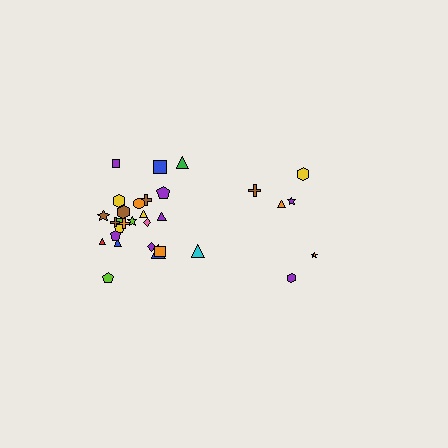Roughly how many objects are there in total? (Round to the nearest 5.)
Roughly 30 objects in total.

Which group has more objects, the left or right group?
The left group.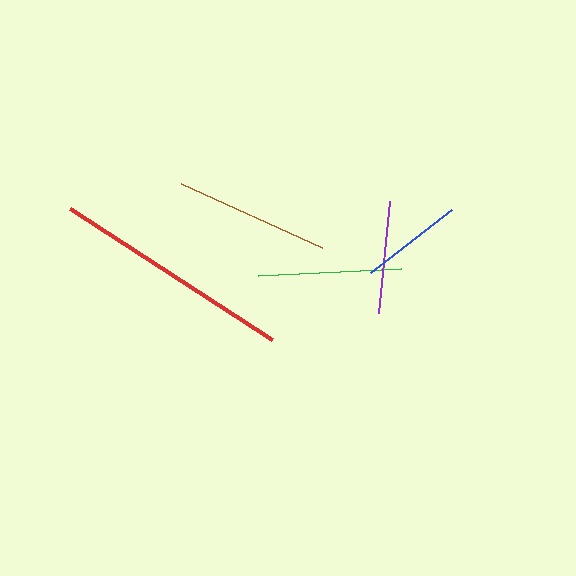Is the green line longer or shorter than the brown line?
The brown line is longer than the green line.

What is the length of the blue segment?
The blue segment is approximately 103 pixels long.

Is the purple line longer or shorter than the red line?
The red line is longer than the purple line.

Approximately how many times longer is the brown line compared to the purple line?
The brown line is approximately 1.4 times the length of the purple line.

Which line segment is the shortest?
The blue line is the shortest at approximately 103 pixels.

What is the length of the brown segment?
The brown segment is approximately 155 pixels long.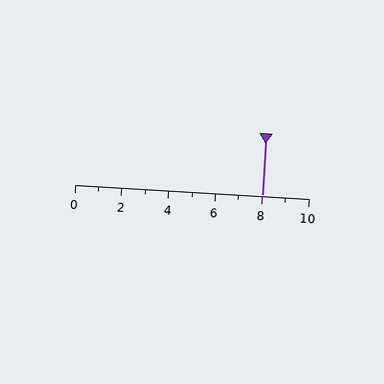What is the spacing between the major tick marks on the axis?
The major ticks are spaced 2 apart.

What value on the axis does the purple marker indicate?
The marker indicates approximately 8.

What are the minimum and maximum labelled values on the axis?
The axis runs from 0 to 10.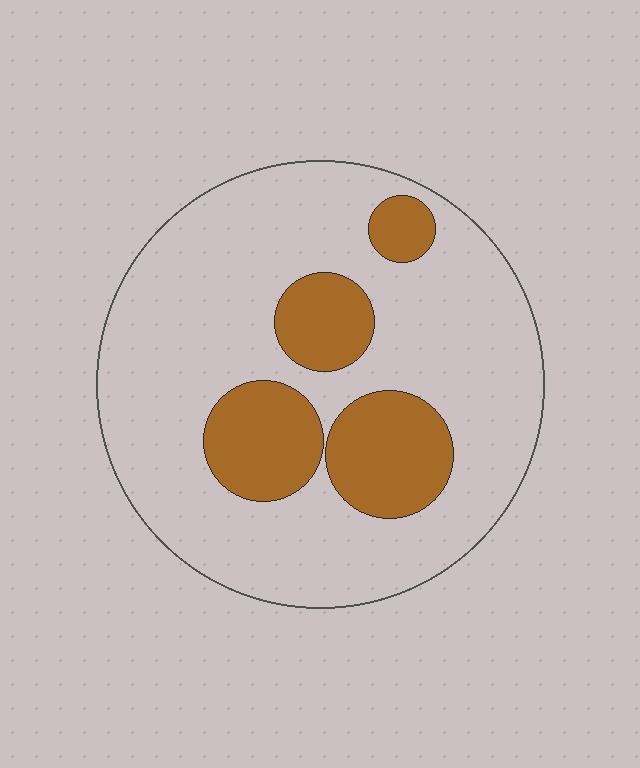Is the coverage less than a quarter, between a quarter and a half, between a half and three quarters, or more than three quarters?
Less than a quarter.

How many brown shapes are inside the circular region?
4.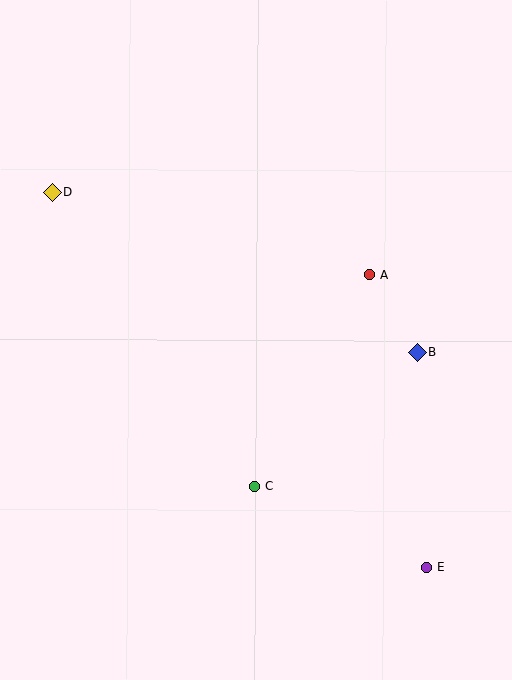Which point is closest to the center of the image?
Point A at (369, 274) is closest to the center.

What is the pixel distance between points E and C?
The distance between E and C is 190 pixels.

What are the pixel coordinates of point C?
Point C is at (254, 486).